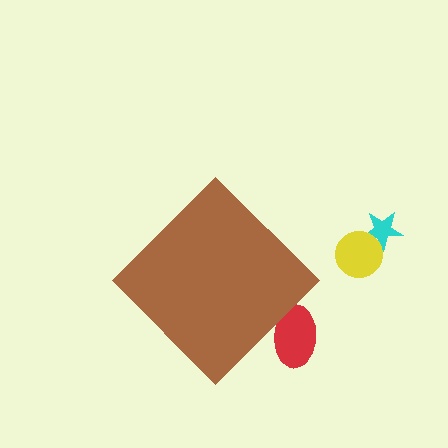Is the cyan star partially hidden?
No, the cyan star is fully visible.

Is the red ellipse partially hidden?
Yes, the red ellipse is partially hidden behind the brown diamond.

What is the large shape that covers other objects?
A brown diamond.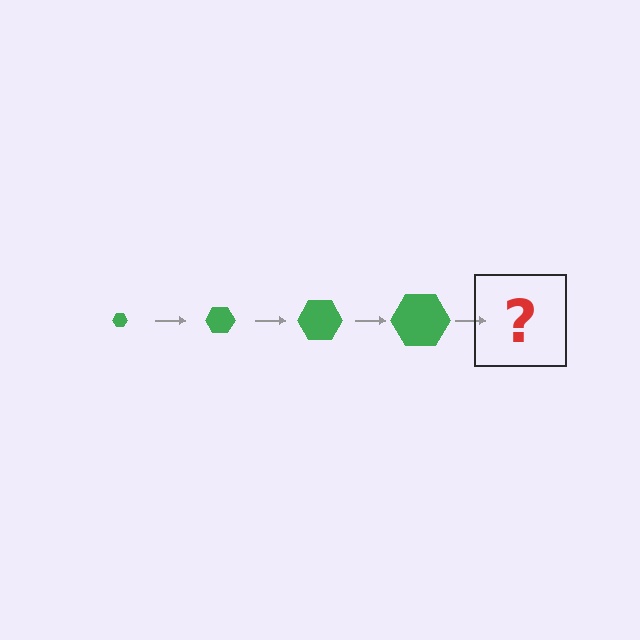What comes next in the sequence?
The next element should be a green hexagon, larger than the previous one.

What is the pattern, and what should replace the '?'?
The pattern is that the hexagon gets progressively larger each step. The '?' should be a green hexagon, larger than the previous one.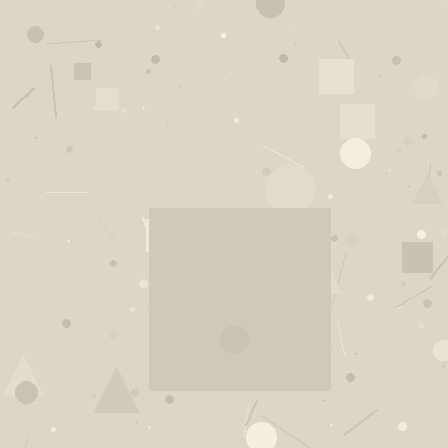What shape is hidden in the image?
A square is hidden in the image.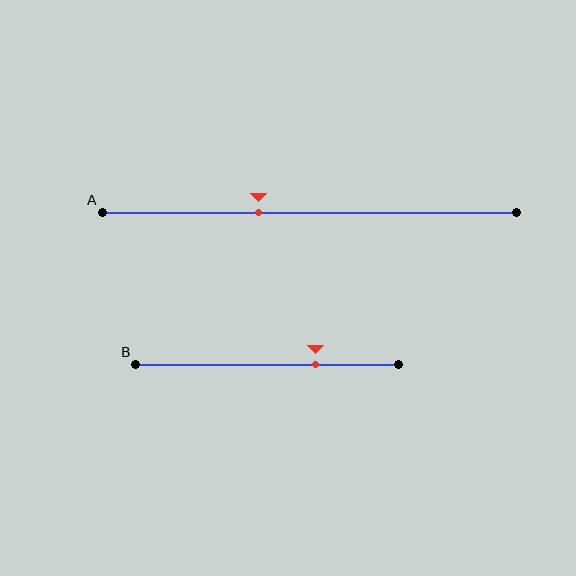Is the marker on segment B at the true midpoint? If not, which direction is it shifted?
No, the marker on segment B is shifted to the right by about 18% of the segment length.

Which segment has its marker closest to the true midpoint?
Segment A has its marker closest to the true midpoint.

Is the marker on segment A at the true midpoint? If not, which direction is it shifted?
No, the marker on segment A is shifted to the left by about 12% of the segment length.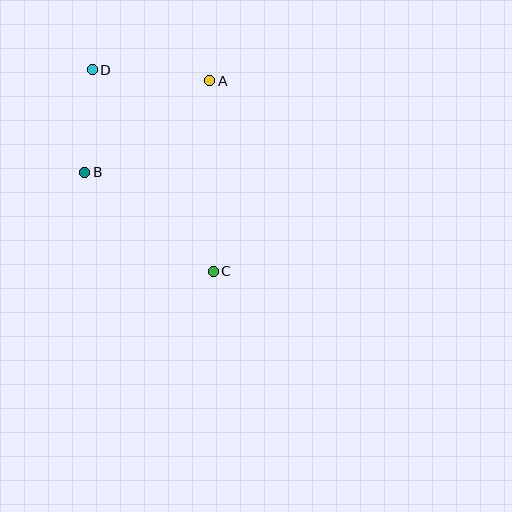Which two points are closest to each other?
Points B and D are closest to each other.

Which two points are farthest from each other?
Points C and D are farthest from each other.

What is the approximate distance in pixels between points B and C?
The distance between B and C is approximately 162 pixels.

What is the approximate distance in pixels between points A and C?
The distance between A and C is approximately 191 pixels.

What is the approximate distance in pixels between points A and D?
The distance between A and D is approximately 118 pixels.